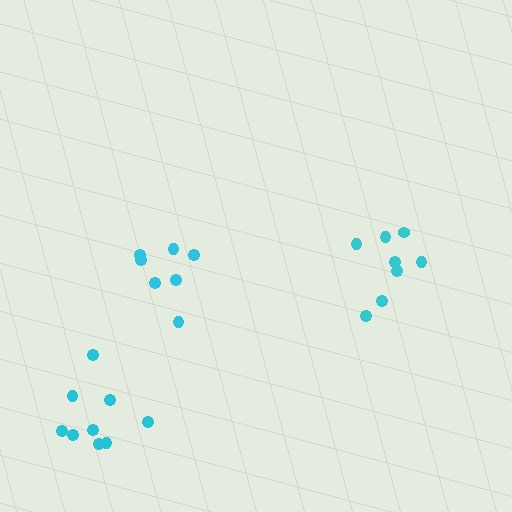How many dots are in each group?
Group 1: 8 dots, Group 2: 7 dots, Group 3: 9 dots (24 total).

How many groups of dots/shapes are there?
There are 3 groups.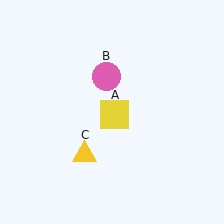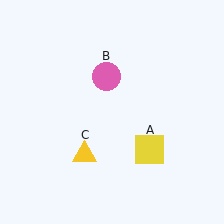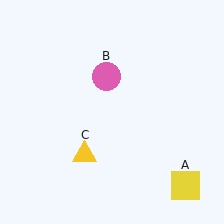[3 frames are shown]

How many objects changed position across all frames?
1 object changed position: yellow square (object A).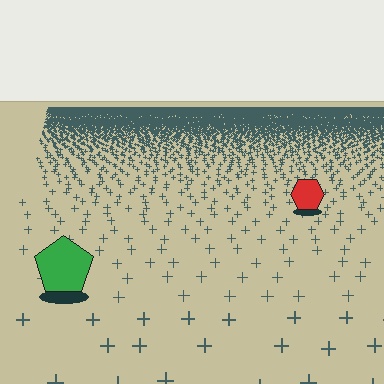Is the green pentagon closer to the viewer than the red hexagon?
Yes. The green pentagon is closer — you can tell from the texture gradient: the ground texture is coarser near it.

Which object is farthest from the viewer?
The red hexagon is farthest from the viewer. It appears smaller and the ground texture around it is denser.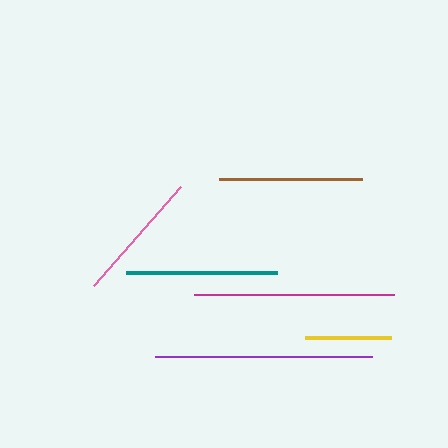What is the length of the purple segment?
The purple segment is approximately 216 pixels long.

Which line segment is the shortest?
The yellow line is the shortest at approximately 86 pixels.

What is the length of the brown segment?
The brown segment is approximately 144 pixels long.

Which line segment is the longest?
The purple line is the longest at approximately 216 pixels.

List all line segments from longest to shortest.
From longest to shortest: purple, magenta, teal, brown, pink, yellow.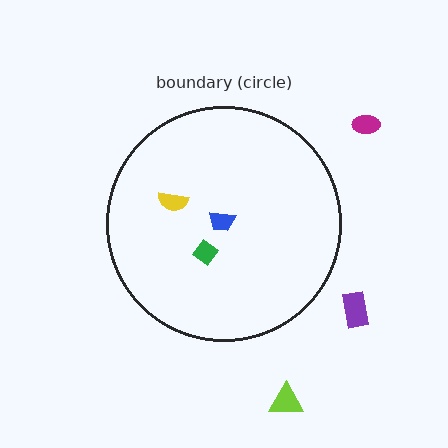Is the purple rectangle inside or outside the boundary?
Outside.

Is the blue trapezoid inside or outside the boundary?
Inside.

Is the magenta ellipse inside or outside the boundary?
Outside.